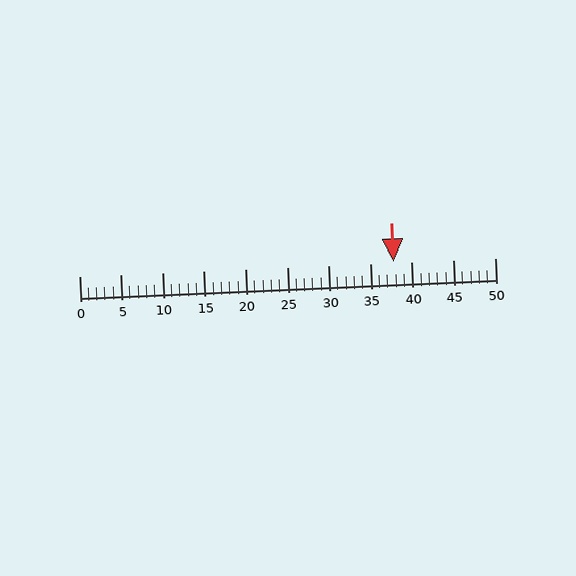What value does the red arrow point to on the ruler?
The red arrow points to approximately 38.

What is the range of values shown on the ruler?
The ruler shows values from 0 to 50.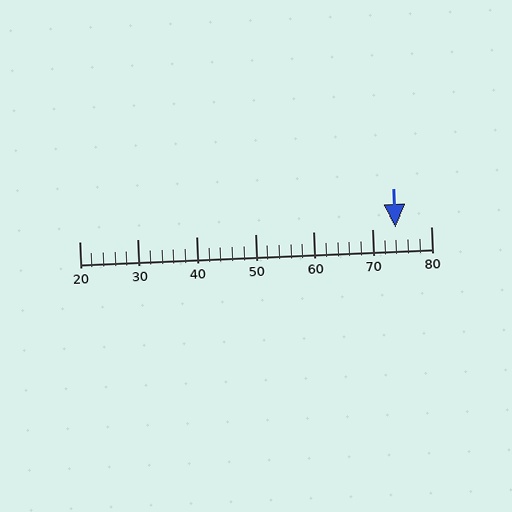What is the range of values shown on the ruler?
The ruler shows values from 20 to 80.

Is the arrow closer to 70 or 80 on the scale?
The arrow is closer to 70.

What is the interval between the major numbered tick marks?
The major tick marks are spaced 10 units apart.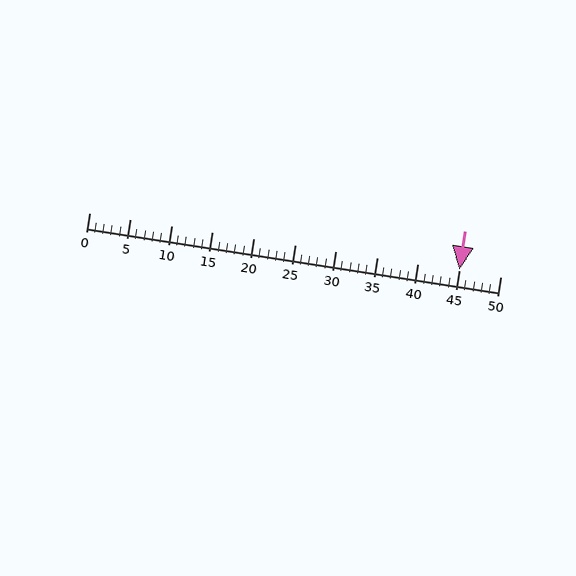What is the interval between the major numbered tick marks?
The major tick marks are spaced 5 units apart.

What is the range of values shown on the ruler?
The ruler shows values from 0 to 50.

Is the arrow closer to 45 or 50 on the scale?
The arrow is closer to 45.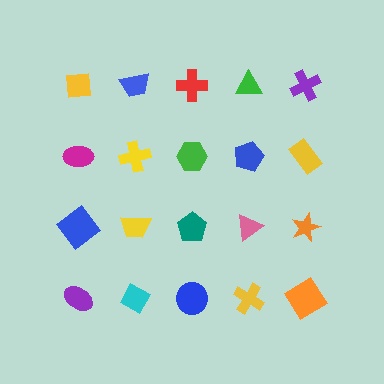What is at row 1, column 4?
A green triangle.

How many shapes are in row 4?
5 shapes.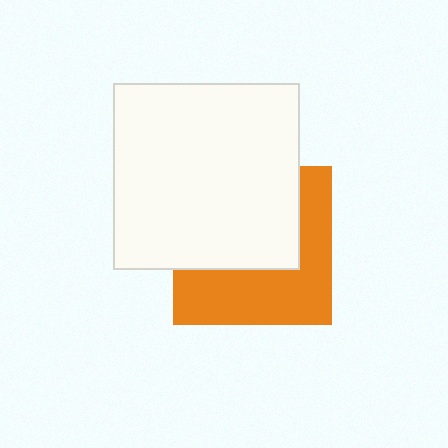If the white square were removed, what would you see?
You would see the complete orange square.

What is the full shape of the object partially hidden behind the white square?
The partially hidden object is an orange square.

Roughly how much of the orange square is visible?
About half of it is visible (roughly 48%).